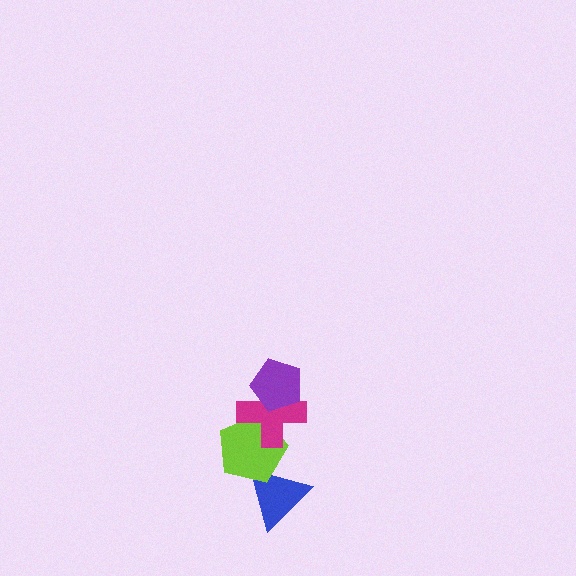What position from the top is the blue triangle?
The blue triangle is 4th from the top.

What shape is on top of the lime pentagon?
The magenta cross is on top of the lime pentagon.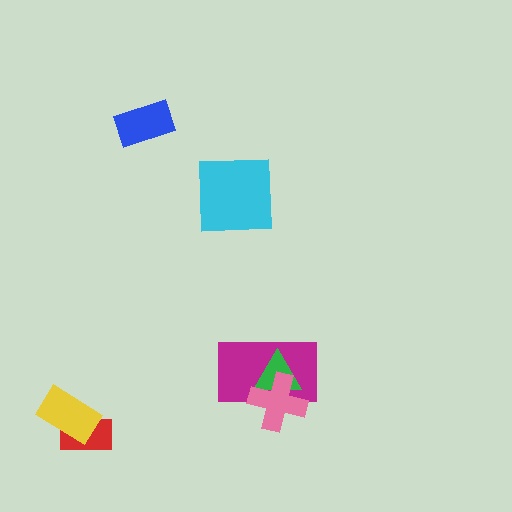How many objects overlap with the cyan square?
0 objects overlap with the cyan square.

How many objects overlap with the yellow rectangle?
1 object overlaps with the yellow rectangle.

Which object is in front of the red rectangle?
The yellow rectangle is in front of the red rectangle.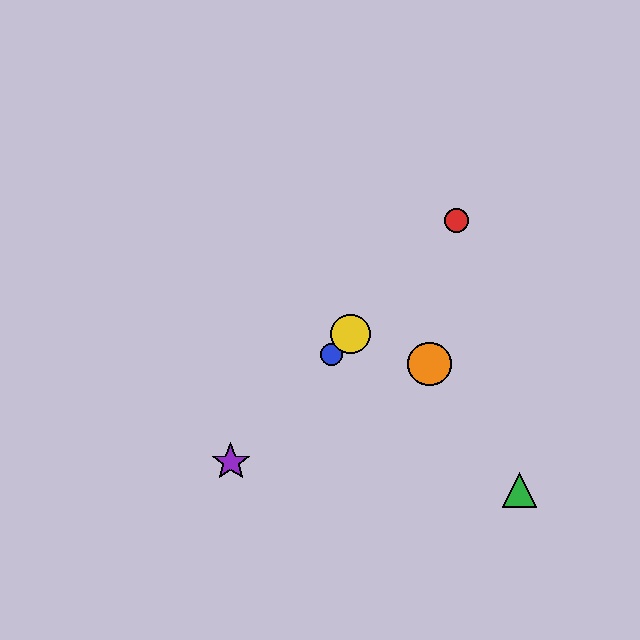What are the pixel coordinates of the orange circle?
The orange circle is at (429, 364).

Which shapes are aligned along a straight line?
The red circle, the blue circle, the yellow circle, the purple star are aligned along a straight line.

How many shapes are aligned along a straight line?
4 shapes (the red circle, the blue circle, the yellow circle, the purple star) are aligned along a straight line.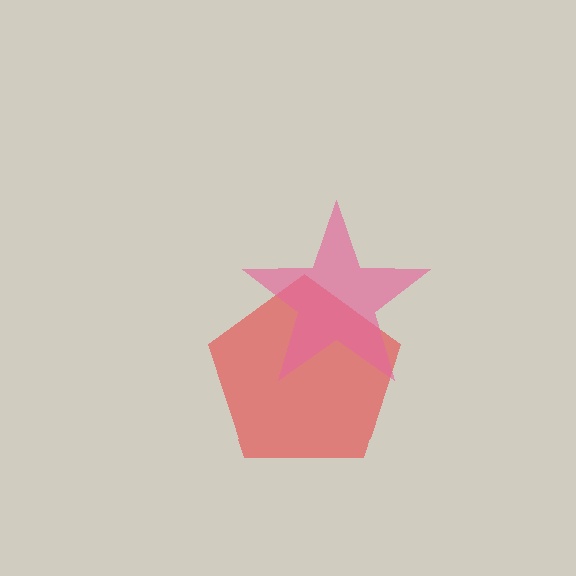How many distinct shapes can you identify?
There are 2 distinct shapes: a red pentagon, a pink star.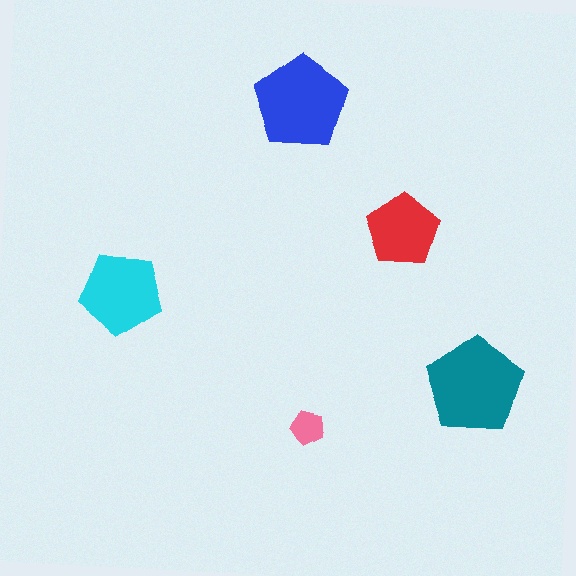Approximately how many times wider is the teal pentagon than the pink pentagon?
About 3 times wider.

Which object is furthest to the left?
The cyan pentagon is leftmost.